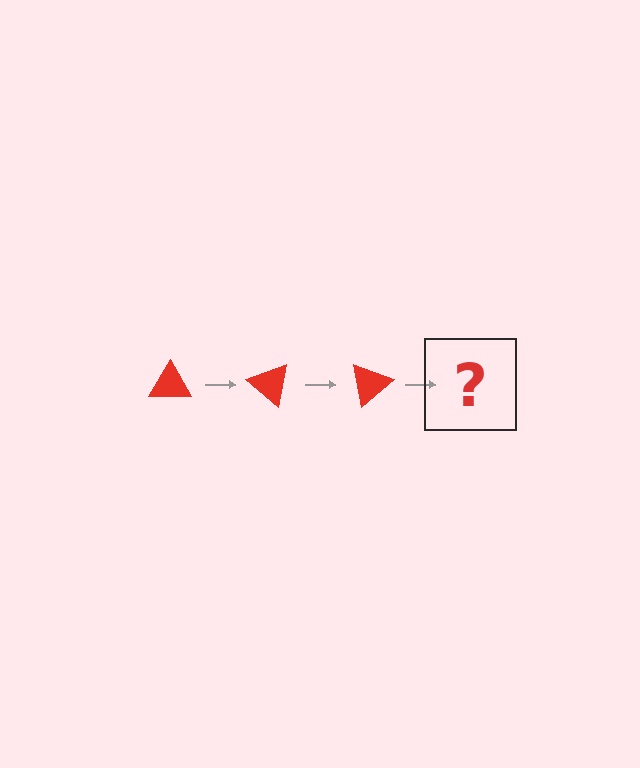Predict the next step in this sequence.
The next step is a red triangle rotated 120 degrees.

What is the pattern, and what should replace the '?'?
The pattern is that the triangle rotates 40 degrees each step. The '?' should be a red triangle rotated 120 degrees.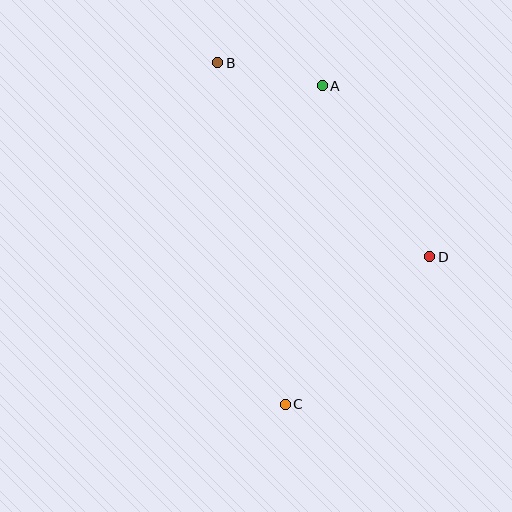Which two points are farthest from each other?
Points B and C are farthest from each other.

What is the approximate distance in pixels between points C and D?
The distance between C and D is approximately 206 pixels.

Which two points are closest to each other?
Points A and B are closest to each other.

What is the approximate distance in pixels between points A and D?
The distance between A and D is approximately 202 pixels.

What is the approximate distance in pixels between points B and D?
The distance between B and D is approximately 287 pixels.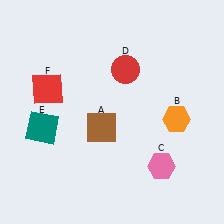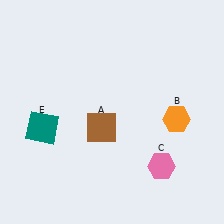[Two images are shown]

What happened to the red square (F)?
The red square (F) was removed in Image 2. It was in the top-left area of Image 1.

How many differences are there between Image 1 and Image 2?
There are 2 differences between the two images.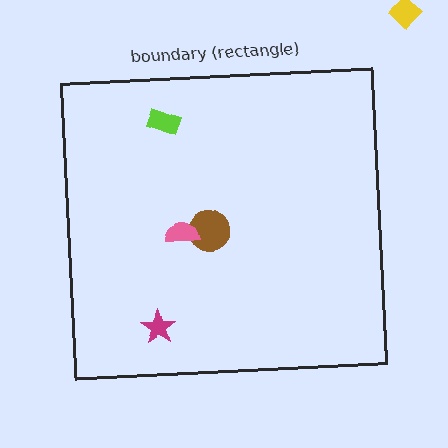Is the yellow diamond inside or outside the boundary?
Outside.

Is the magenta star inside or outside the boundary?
Inside.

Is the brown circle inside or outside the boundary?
Inside.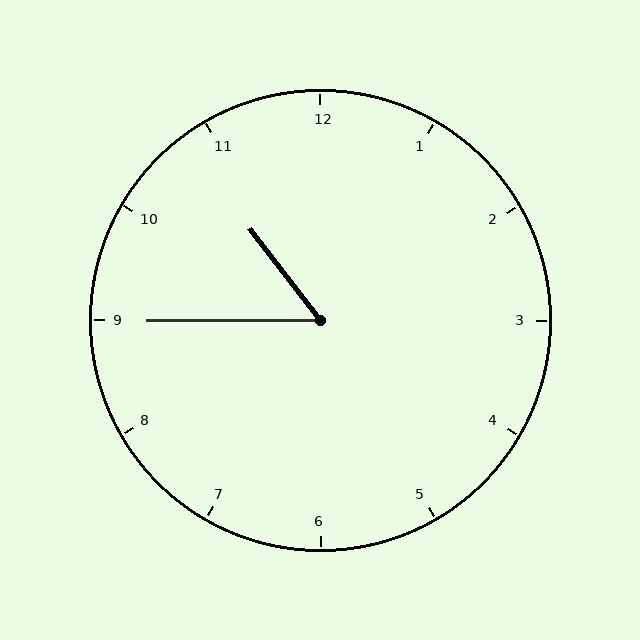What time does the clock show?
10:45.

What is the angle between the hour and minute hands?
Approximately 52 degrees.